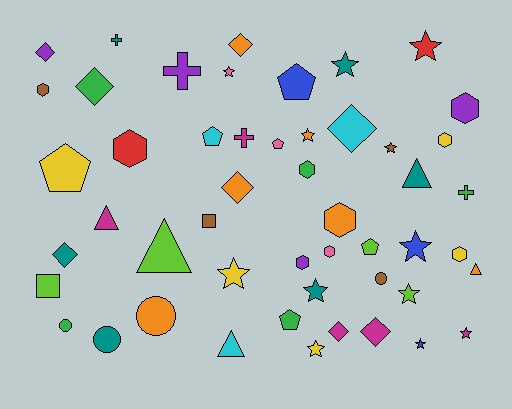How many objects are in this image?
There are 50 objects.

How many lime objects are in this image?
There are 4 lime objects.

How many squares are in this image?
There are 2 squares.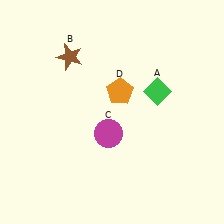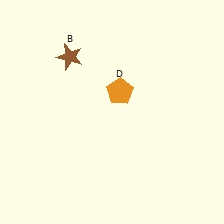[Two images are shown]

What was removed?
The green diamond (A), the magenta circle (C) were removed in Image 2.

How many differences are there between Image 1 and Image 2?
There are 2 differences between the two images.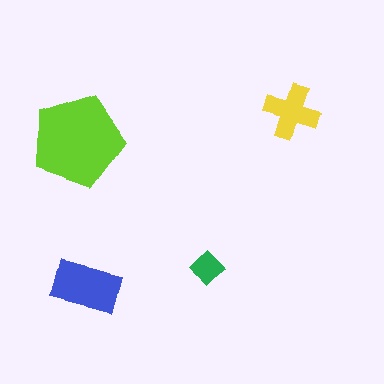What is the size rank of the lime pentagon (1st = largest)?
1st.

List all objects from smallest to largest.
The green diamond, the yellow cross, the blue rectangle, the lime pentagon.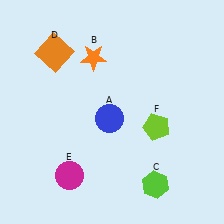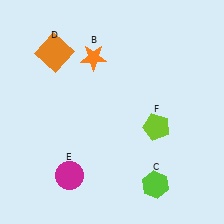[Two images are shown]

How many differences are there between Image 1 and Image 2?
There is 1 difference between the two images.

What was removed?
The blue circle (A) was removed in Image 2.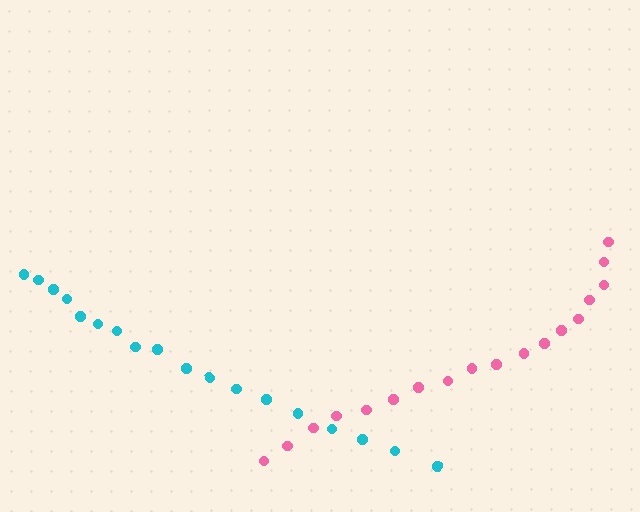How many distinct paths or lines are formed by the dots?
There are 2 distinct paths.